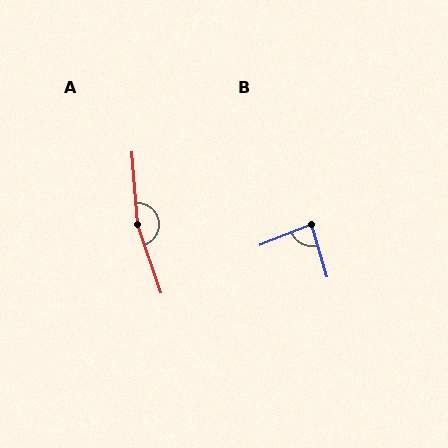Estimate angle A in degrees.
Approximately 165 degrees.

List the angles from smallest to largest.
B (84°), A (165°).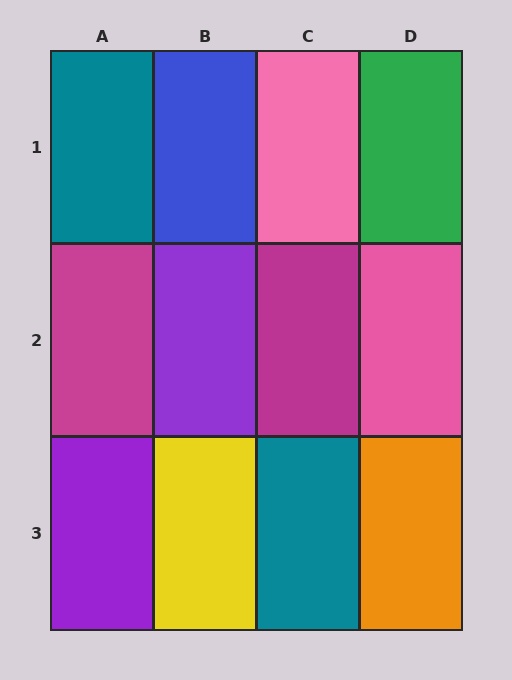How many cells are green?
1 cell is green.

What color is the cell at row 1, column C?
Pink.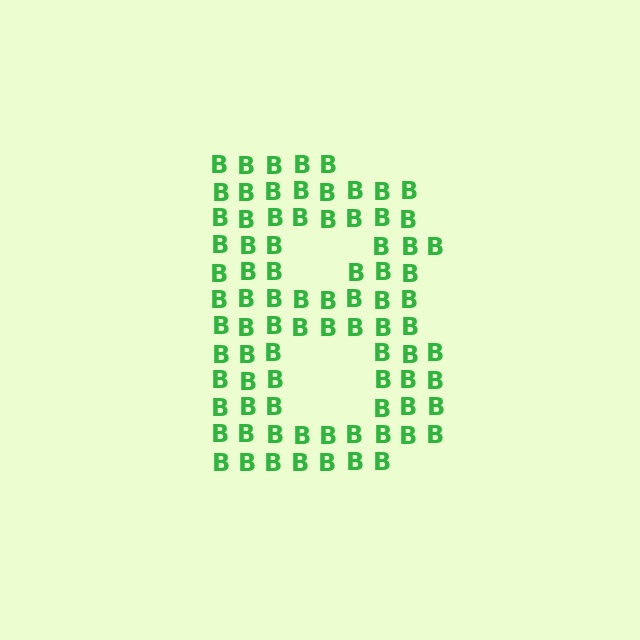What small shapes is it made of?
It is made of small letter B's.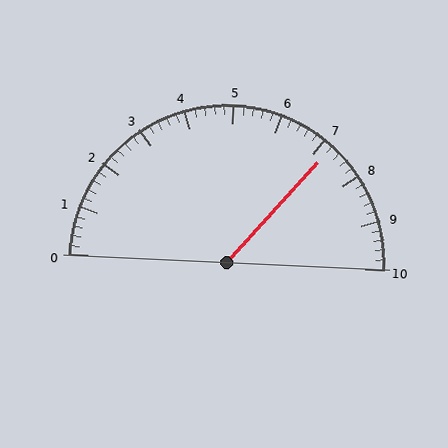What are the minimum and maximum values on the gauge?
The gauge ranges from 0 to 10.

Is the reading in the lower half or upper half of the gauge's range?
The reading is in the upper half of the range (0 to 10).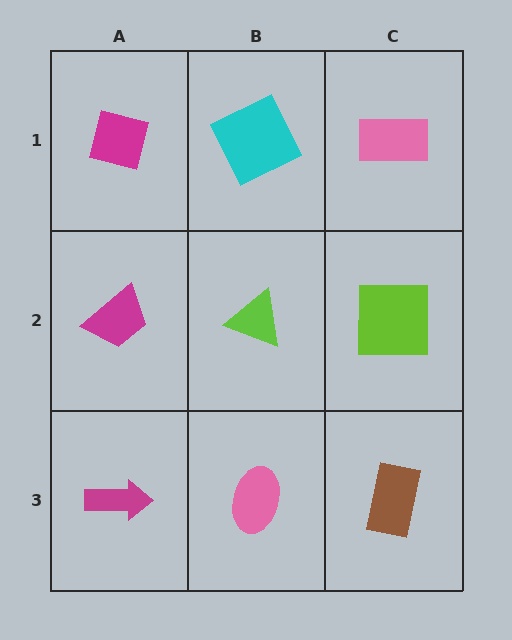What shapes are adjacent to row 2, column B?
A cyan square (row 1, column B), a pink ellipse (row 3, column B), a magenta trapezoid (row 2, column A), a lime square (row 2, column C).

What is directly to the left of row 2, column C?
A lime triangle.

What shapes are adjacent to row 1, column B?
A lime triangle (row 2, column B), a magenta square (row 1, column A), a pink rectangle (row 1, column C).